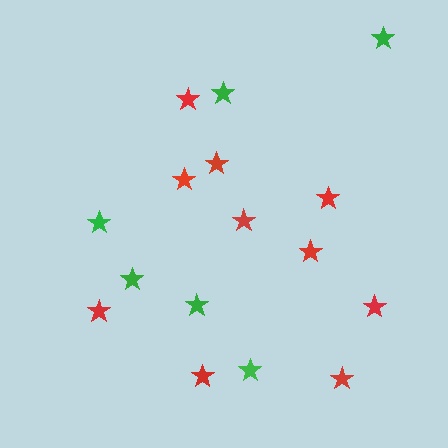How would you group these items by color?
There are 2 groups: one group of red stars (10) and one group of green stars (6).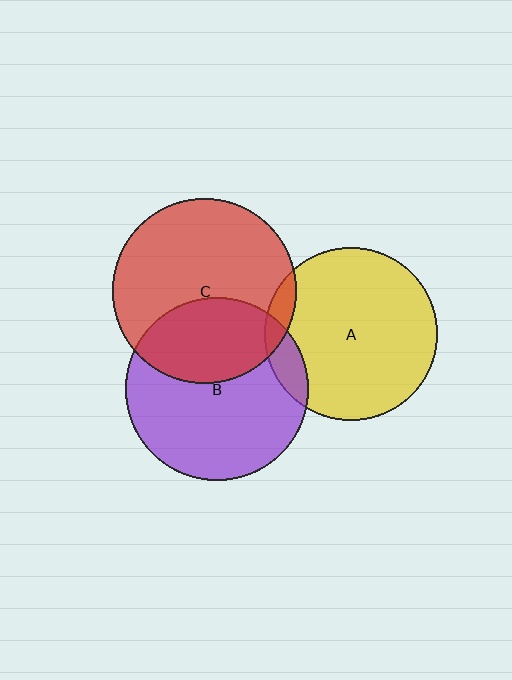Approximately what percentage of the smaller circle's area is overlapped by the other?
Approximately 10%.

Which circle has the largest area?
Circle C (red).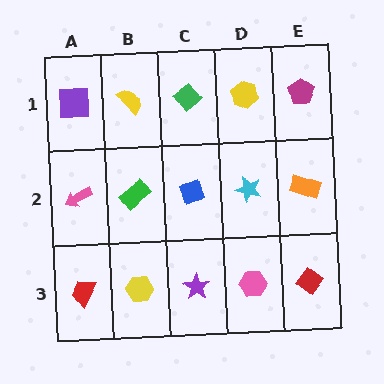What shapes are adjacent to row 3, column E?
An orange rectangle (row 2, column E), a pink hexagon (row 3, column D).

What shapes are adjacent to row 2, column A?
A purple square (row 1, column A), a red trapezoid (row 3, column A), a green rectangle (row 2, column B).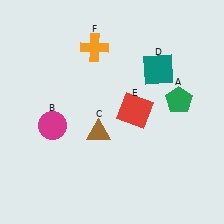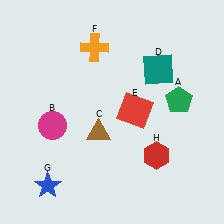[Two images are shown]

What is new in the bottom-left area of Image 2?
A blue star (G) was added in the bottom-left area of Image 2.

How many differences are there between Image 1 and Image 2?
There are 2 differences between the two images.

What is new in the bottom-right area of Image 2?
A red hexagon (H) was added in the bottom-right area of Image 2.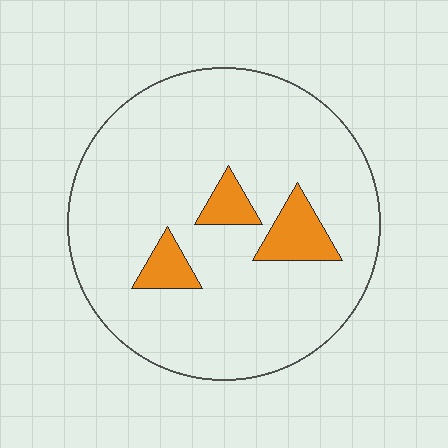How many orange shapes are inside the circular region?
3.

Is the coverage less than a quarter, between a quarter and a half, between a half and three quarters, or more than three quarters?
Less than a quarter.